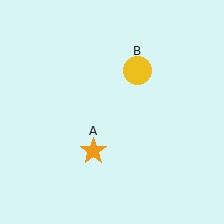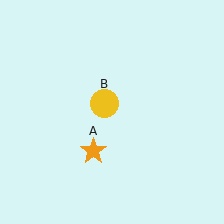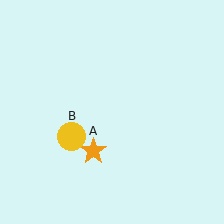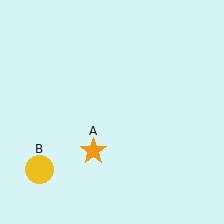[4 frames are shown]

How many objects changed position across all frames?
1 object changed position: yellow circle (object B).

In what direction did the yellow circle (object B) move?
The yellow circle (object B) moved down and to the left.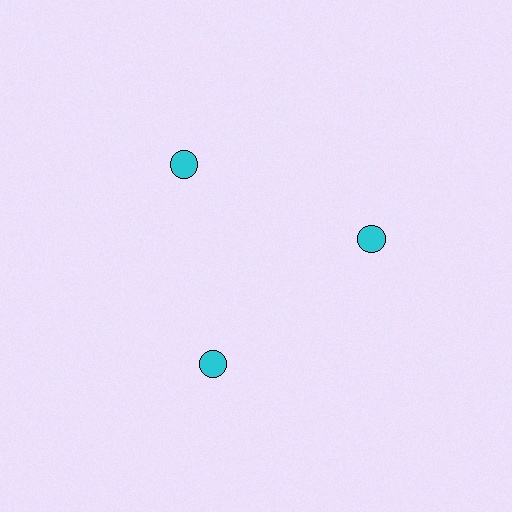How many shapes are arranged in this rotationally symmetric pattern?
There are 3 shapes, arranged in 3 groups of 1.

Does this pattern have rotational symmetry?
Yes, this pattern has 3-fold rotational symmetry. It looks the same after rotating 120 degrees around the center.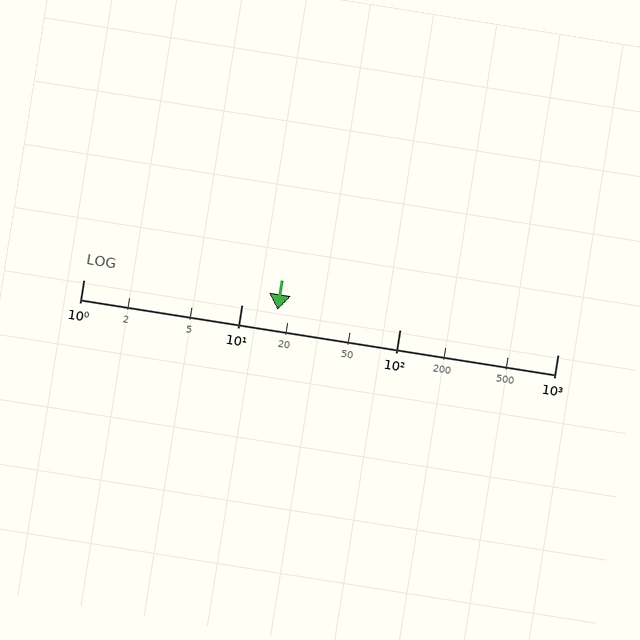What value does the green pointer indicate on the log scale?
The pointer indicates approximately 17.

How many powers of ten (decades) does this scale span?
The scale spans 3 decades, from 1 to 1000.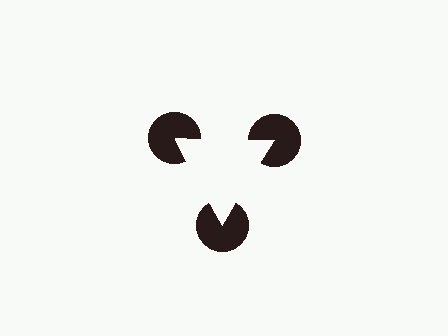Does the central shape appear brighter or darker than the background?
It typically appears slightly brighter than the background, even though no actual brightness change is drawn.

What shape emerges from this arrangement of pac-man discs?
An illusory triangle — its edges are inferred from the aligned wedge cuts in the pac-man discs, not physically drawn.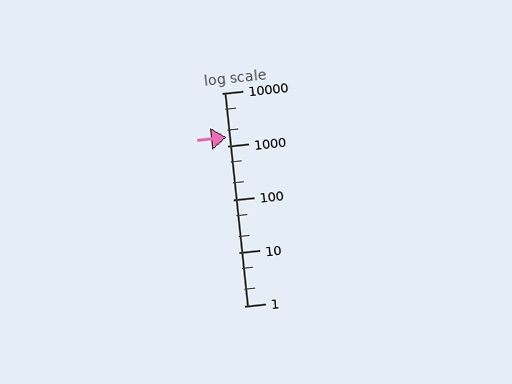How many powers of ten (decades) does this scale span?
The scale spans 4 decades, from 1 to 10000.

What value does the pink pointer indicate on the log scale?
The pointer indicates approximately 1500.